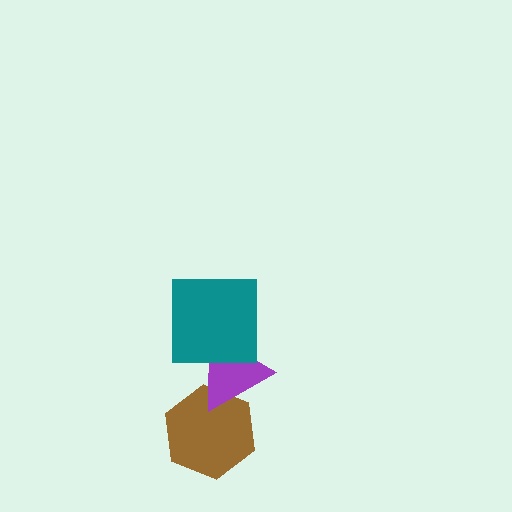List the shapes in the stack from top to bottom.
From top to bottom: the teal square, the purple triangle, the brown hexagon.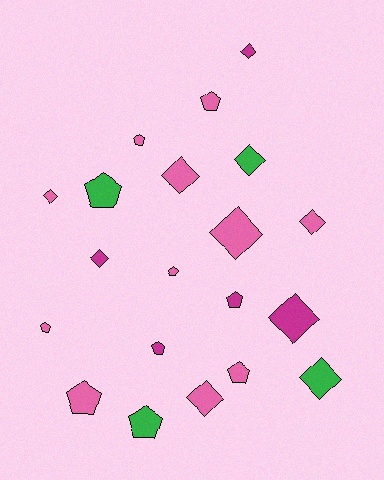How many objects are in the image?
There are 20 objects.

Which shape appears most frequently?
Diamond, with 10 objects.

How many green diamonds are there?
There are 2 green diamonds.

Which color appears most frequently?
Pink, with 11 objects.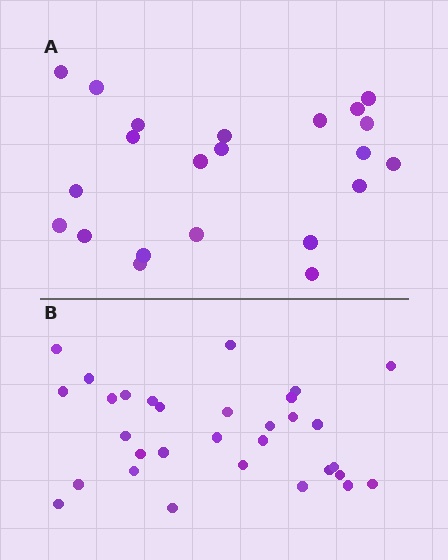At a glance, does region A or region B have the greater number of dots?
Region B (the bottom region) has more dots.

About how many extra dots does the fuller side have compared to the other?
Region B has roughly 8 or so more dots than region A.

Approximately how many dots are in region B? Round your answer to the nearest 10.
About 30 dots. (The exact count is 31, which rounds to 30.)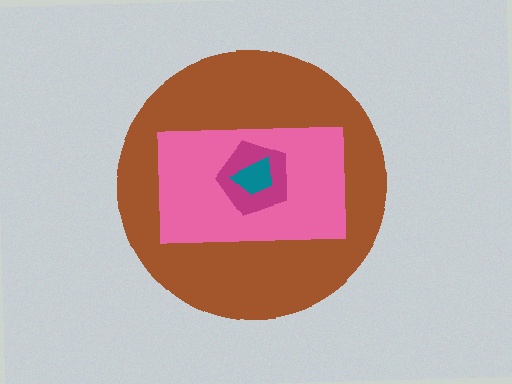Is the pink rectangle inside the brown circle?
Yes.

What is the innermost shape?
The teal trapezoid.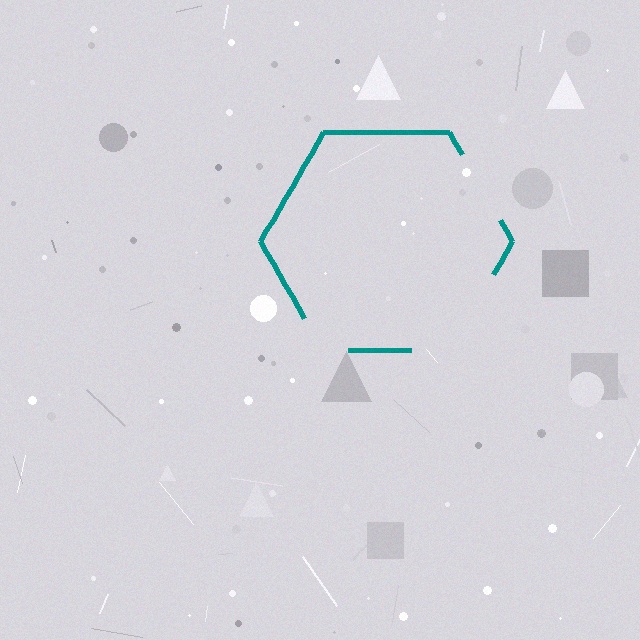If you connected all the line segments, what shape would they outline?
They would outline a hexagon.